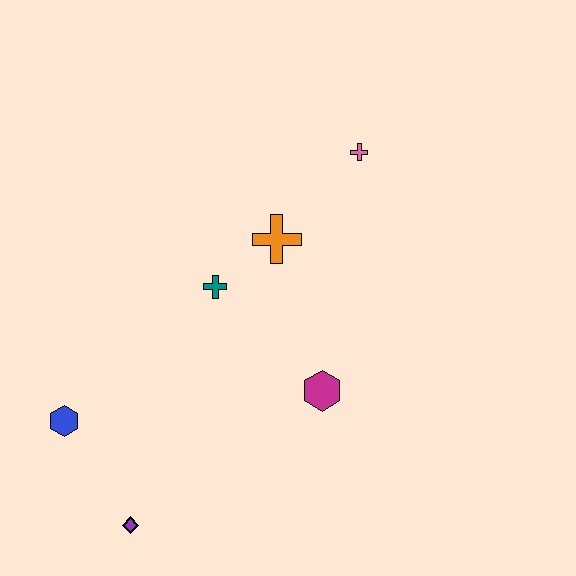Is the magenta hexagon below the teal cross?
Yes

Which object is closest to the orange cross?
The teal cross is closest to the orange cross.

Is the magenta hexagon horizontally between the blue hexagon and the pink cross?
Yes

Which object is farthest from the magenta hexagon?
The blue hexagon is farthest from the magenta hexagon.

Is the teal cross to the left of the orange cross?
Yes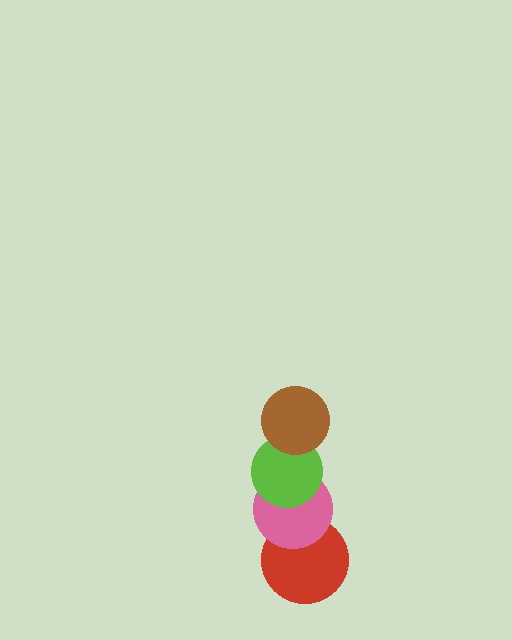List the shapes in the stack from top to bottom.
From top to bottom: the brown circle, the lime circle, the pink circle, the red circle.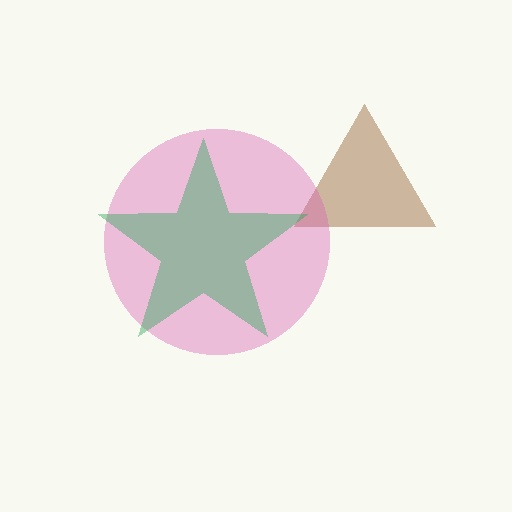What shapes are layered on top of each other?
The layered shapes are: a brown triangle, a pink circle, a green star.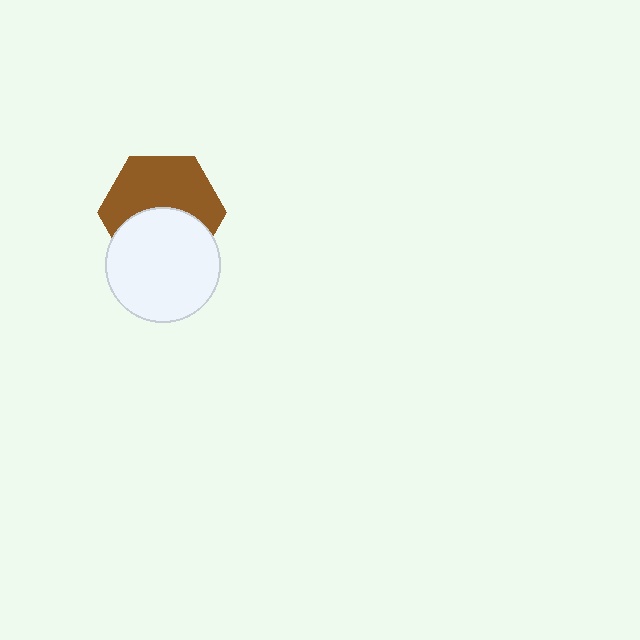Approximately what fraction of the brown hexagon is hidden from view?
Roughly 44% of the brown hexagon is hidden behind the white circle.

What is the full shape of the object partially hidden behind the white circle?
The partially hidden object is a brown hexagon.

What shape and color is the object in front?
The object in front is a white circle.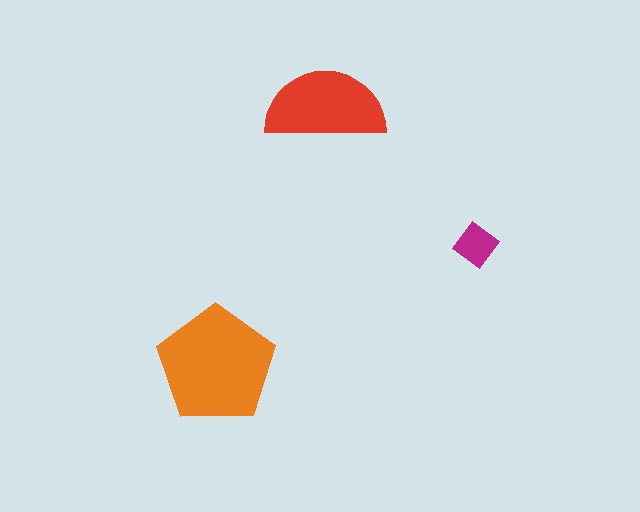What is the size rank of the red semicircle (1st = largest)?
2nd.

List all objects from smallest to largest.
The magenta diamond, the red semicircle, the orange pentagon.